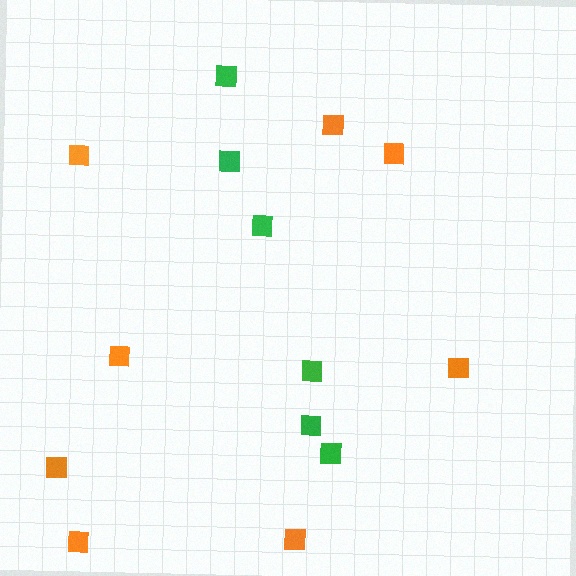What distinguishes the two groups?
There are 2 groups: one group of orange squares (8) and one group of green squares (6).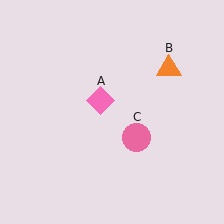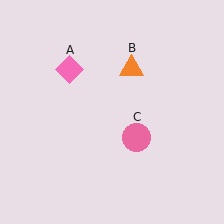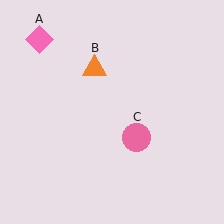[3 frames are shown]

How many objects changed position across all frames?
2 objects changed position: pink diamond (object A), orange triangle (object B).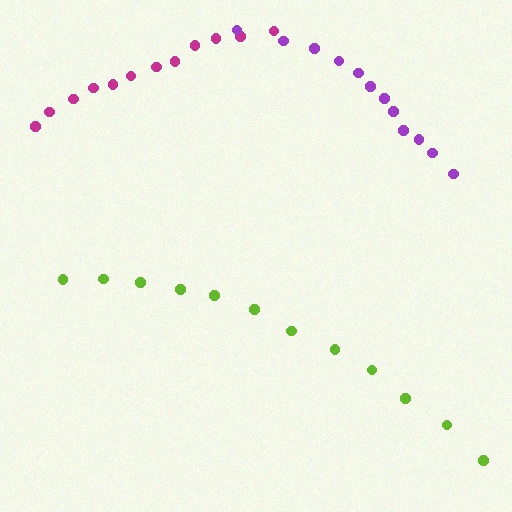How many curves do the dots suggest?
There are 3 distinct paths.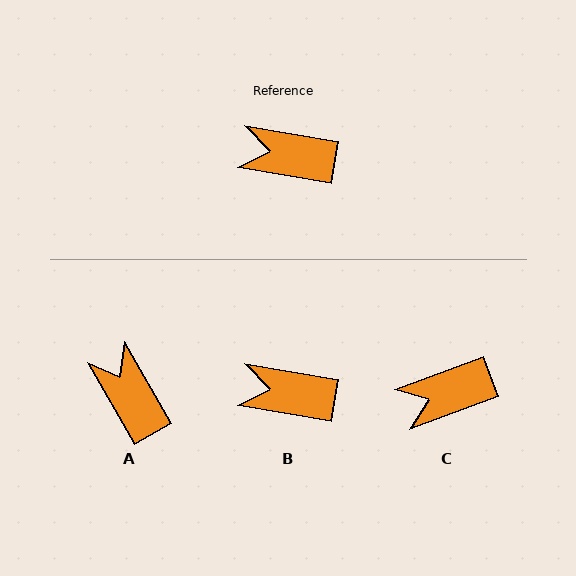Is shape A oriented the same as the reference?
No, it is off by about 50 degrees.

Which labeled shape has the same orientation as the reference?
B.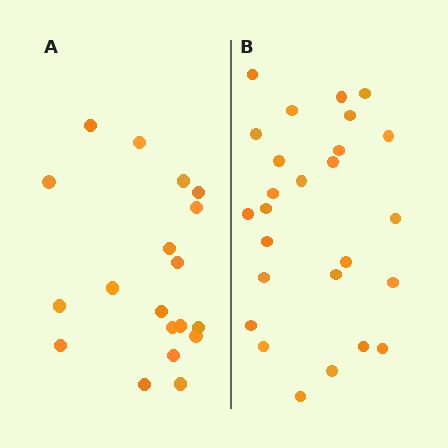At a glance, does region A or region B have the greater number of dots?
Region B (the right region) has more dots.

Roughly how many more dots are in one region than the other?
Region B has roughly 8 or so more dots than region A.